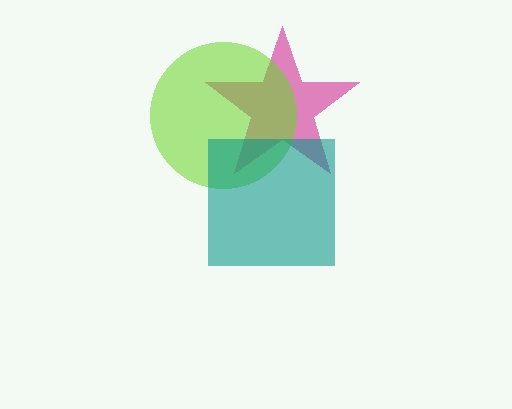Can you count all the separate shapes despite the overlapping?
Yes, there are 3 separate shapes.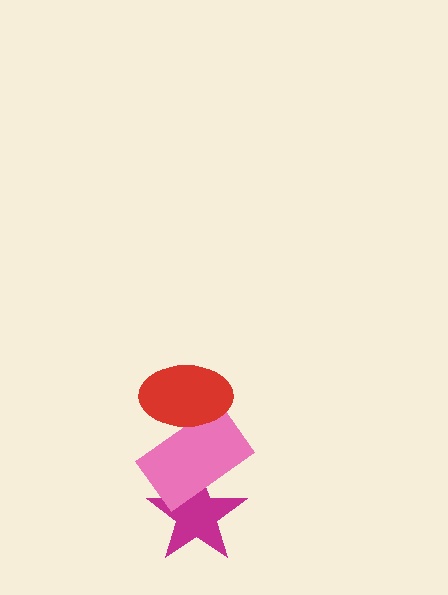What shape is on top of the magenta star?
The pink rectangle is on top of the magenta star.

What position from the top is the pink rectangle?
The pink rectangle is 2nd from the top.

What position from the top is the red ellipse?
The red ellipse is 1st from the top.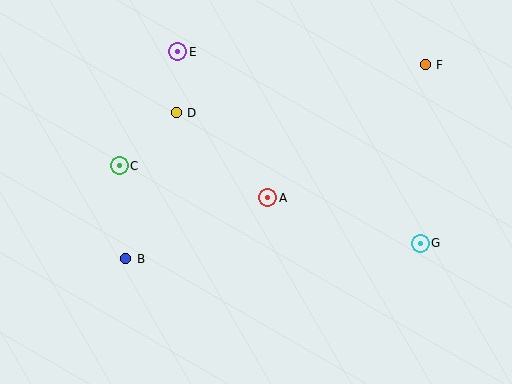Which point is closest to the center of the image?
Point A at (268, 198) is closest to the center.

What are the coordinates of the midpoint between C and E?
The midpoint between C and E is at (148, 109).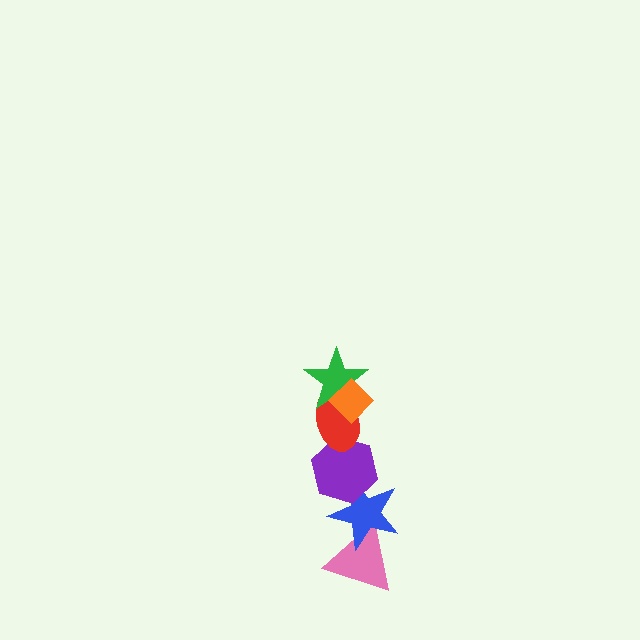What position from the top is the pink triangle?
The pink triangle is 6th from the top.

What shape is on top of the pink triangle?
The blue star is on top of the pink triangle.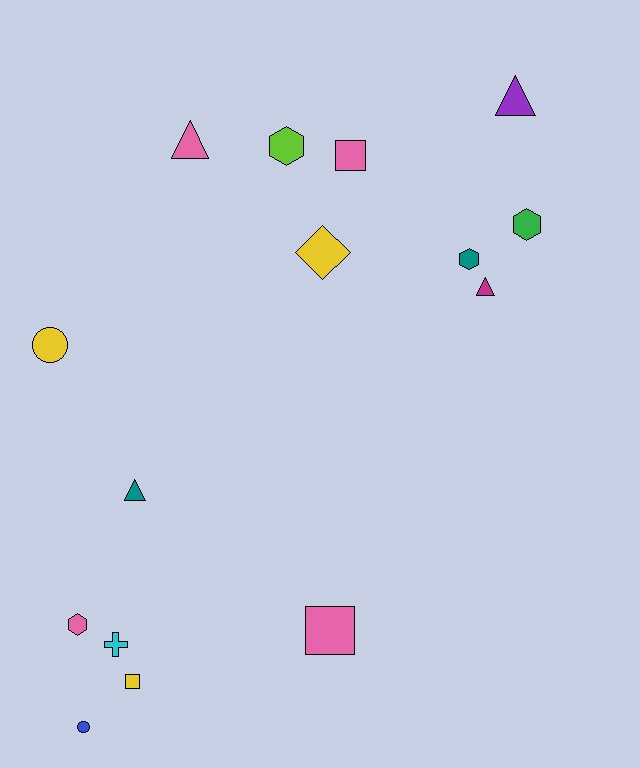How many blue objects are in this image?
There is 1 blue object.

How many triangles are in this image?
There are 4 triangles.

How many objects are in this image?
There are 15 objects.